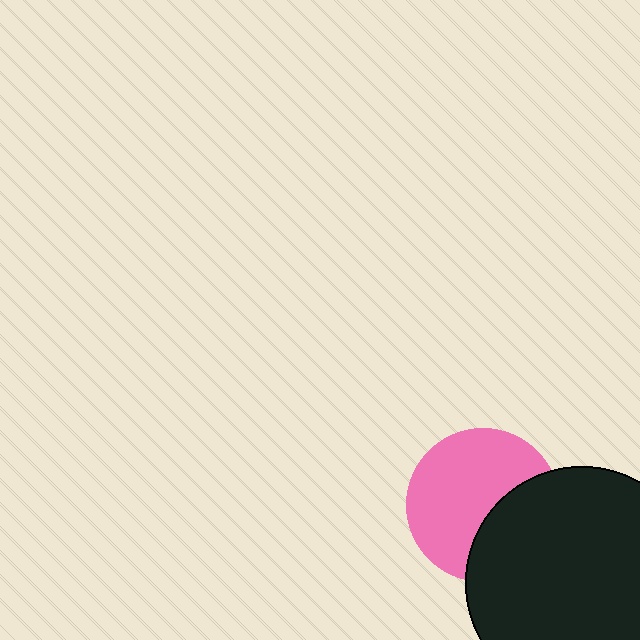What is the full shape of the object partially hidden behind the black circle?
The partially hidden object is a pink circle.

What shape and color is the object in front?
The object in front is a black circle.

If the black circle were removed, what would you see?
You would see the complete pink circle.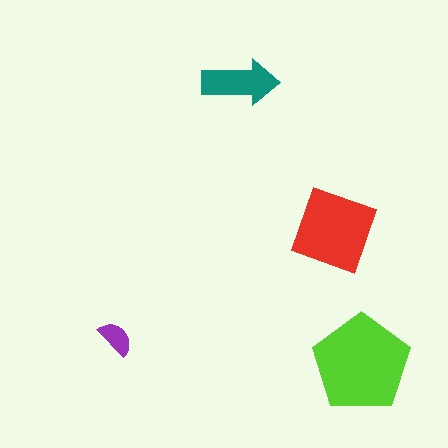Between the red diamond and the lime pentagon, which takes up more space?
The lime pentagon.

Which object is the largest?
The lime pentagon.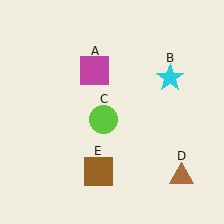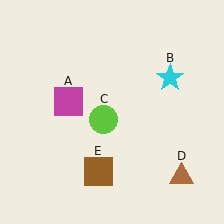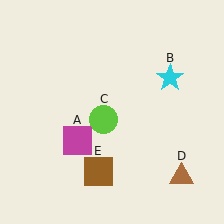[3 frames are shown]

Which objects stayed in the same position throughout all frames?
Cyan star (object B) and lime circle (object C) and brown triangle (object D) and brown square (object E) remained stationary.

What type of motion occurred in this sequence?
The magenta square (object A) rotated counterclockwise around the center of the scene.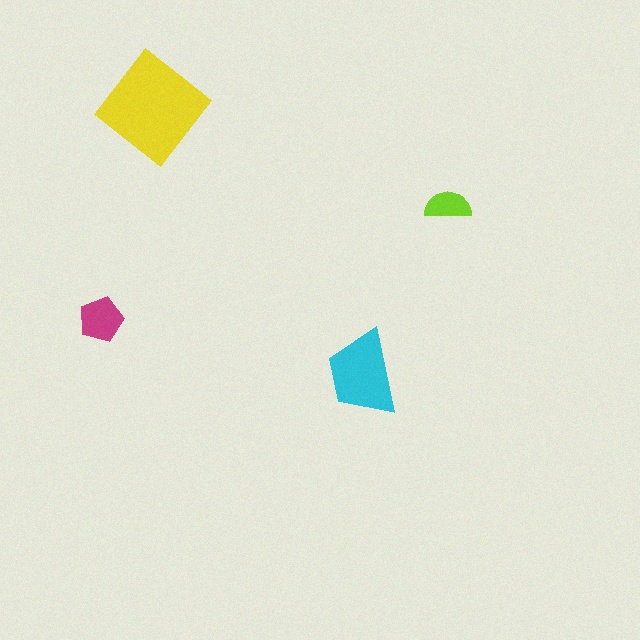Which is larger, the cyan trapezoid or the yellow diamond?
The yellow diamond.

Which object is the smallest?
The lime semicircle.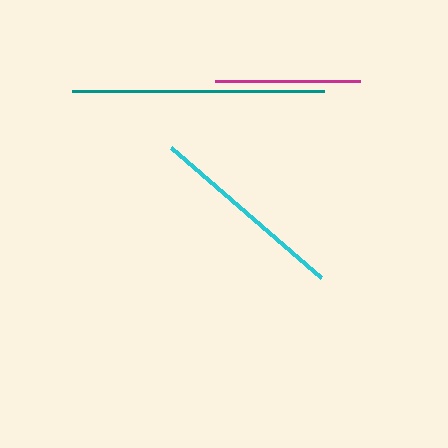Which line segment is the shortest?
The magenta line is the shortest at approximately 145 pixels.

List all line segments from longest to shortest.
From longest to shortest: teal, cyan, magenta.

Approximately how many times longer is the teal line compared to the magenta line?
The teal line is approximately 1.7 times the length of the magenta line.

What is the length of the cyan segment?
The cyan segment is approximately 199 pixels long.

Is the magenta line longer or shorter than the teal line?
The teal line is longer than the magenta line.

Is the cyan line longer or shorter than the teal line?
The teal line is longer than the cyan line.